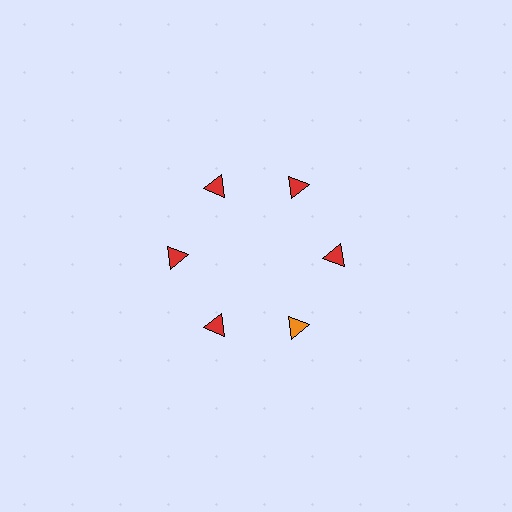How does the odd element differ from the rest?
It has a different color: orange instead of red.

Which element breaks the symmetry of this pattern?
The orange triangle at roughly the 5 o'clock position breaks the symmetry. All other shapes are red triangles.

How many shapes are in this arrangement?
There are 6 shapes arranged in a ring pattern.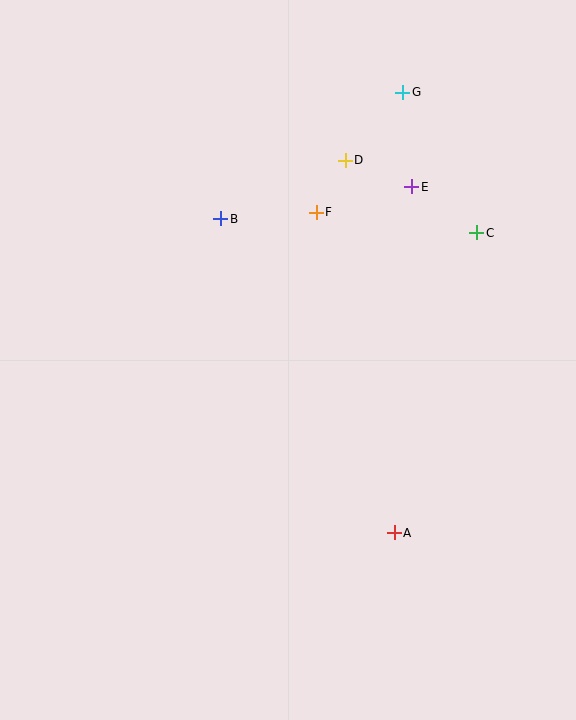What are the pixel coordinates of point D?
Point D is at (345, 160).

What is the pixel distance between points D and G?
The distance between D and G is 89 pixels.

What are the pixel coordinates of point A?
Point A is at (394, 533).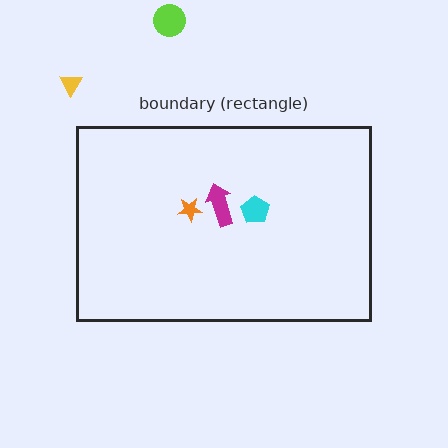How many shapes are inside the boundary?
3 inside, 2 outside.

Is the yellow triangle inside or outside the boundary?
Outside.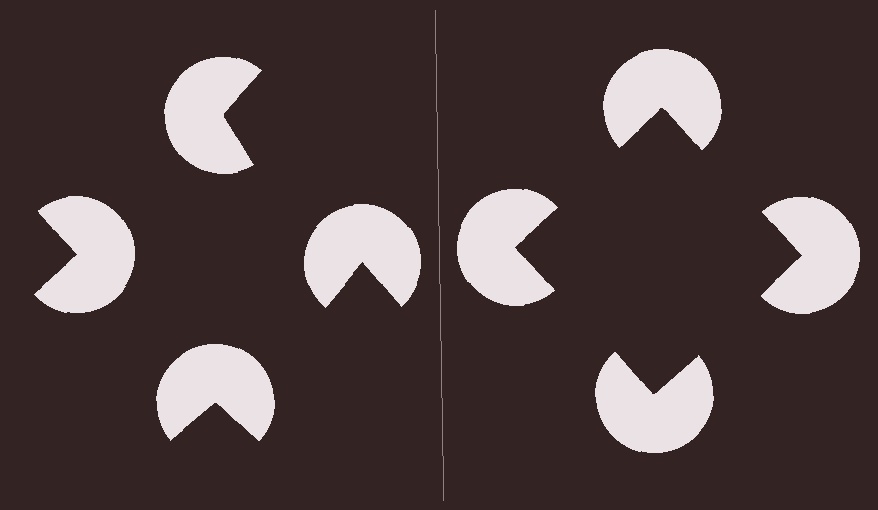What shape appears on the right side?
An illusory square.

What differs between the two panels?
The pac-man discs are positioned identically on both sides; only the wedge orientations differ. On the right they align to a square; on the left they are misaligned.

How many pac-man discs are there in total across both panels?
8 — 4 on each side.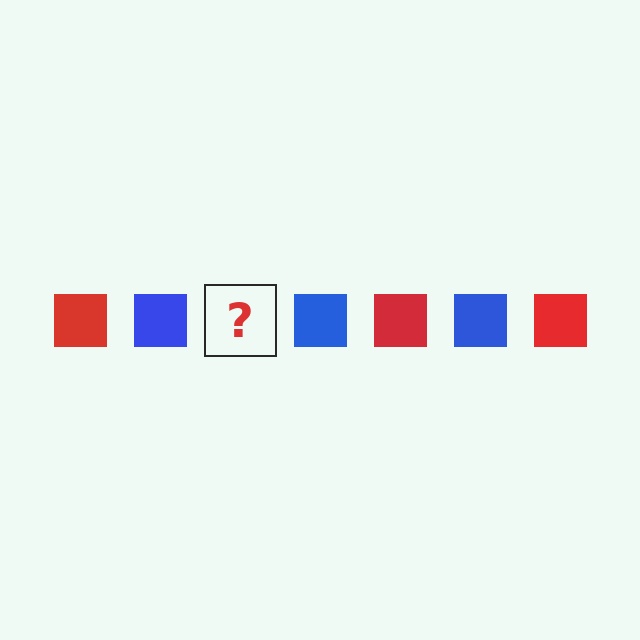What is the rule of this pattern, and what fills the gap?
The rule is that the pattern cycles through red, blue squares. The gap should be filled with a red square.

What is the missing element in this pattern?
The missing element is a red square.